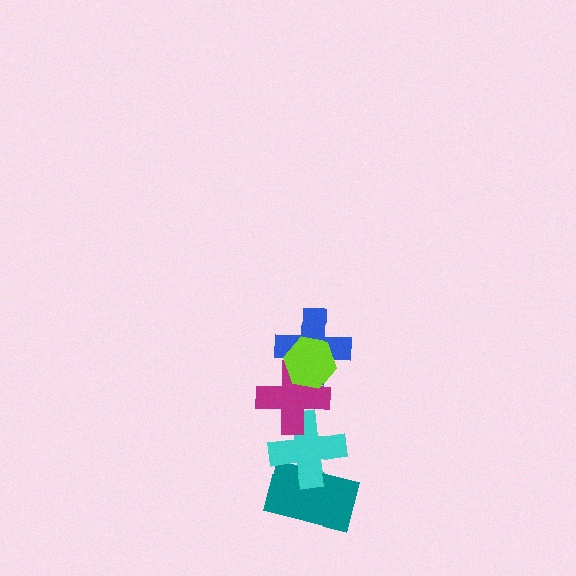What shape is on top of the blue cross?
The lime hexagon is on top of the blue cross.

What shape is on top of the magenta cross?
The blue cross is on top of the magenta cross.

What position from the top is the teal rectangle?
The teal rectangle is 5th from the top.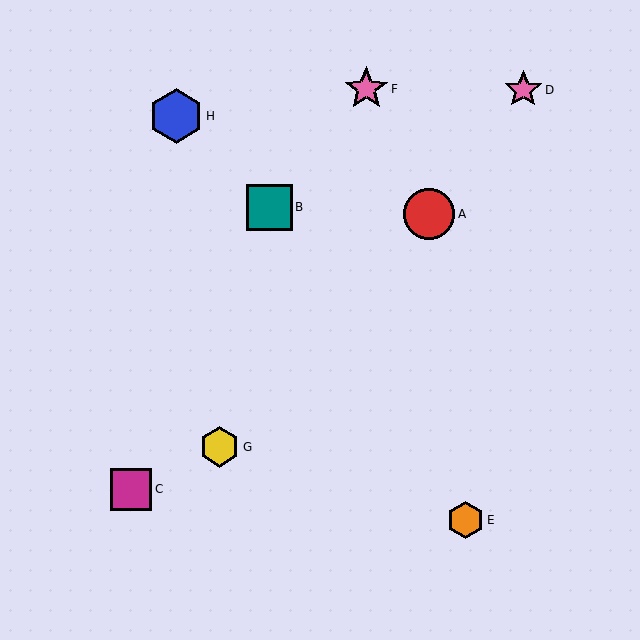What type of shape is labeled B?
Shape B is a teal square.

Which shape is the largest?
The blue hexagon (labeled H) is the largest.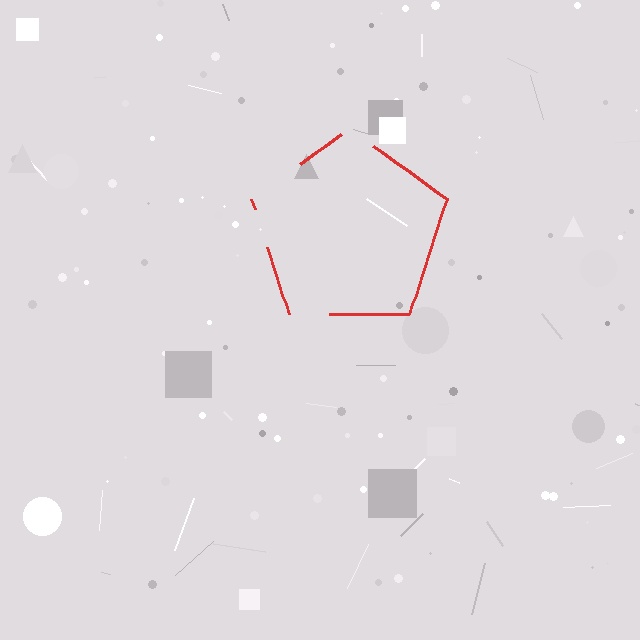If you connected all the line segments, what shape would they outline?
They would outline a pentagon.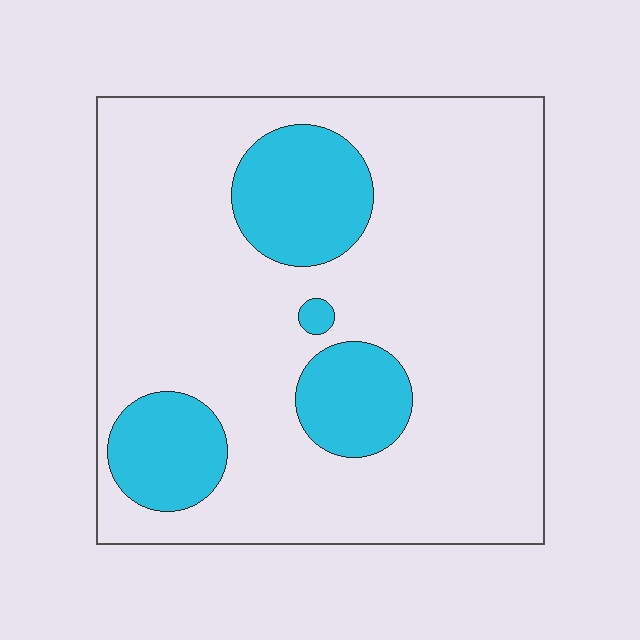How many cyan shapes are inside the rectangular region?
4.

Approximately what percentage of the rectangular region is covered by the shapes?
Approximately 20%.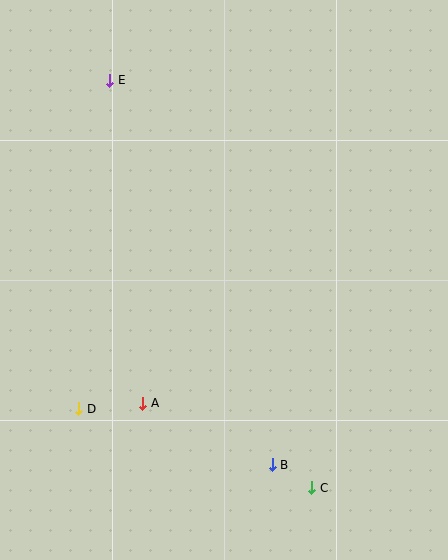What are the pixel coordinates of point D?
Point D is at (79, 409).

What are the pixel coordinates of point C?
Point C is at (312, 488).